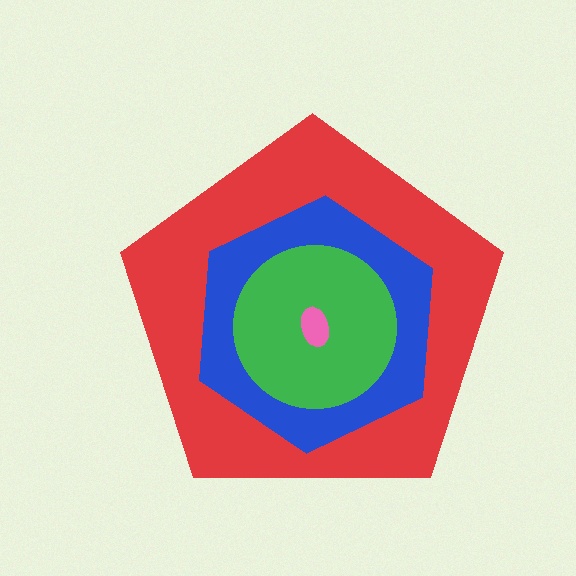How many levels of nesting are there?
4.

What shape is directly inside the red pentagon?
The blue hexagon.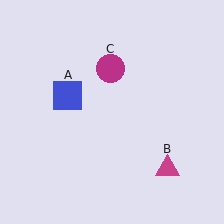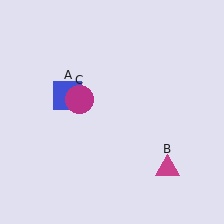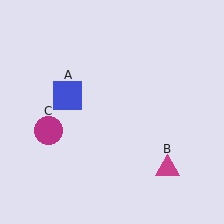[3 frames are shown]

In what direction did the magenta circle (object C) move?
The magenta circle (object C) moved down and to the left.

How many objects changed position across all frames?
1 object changed position: magenta circle (object C).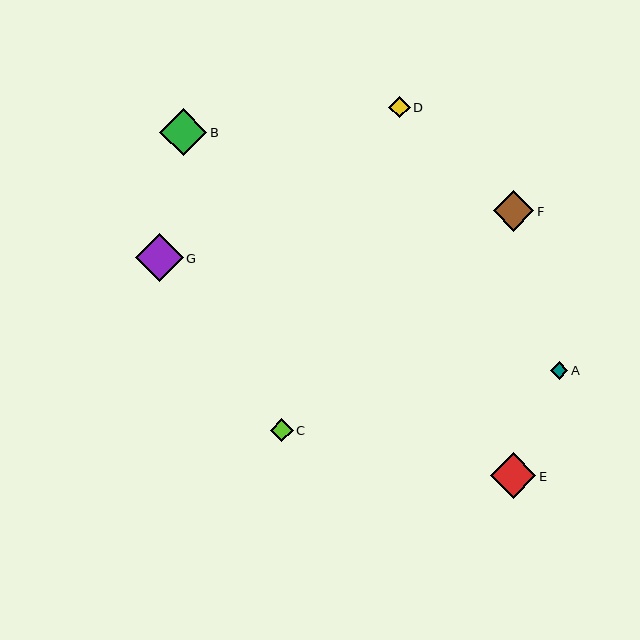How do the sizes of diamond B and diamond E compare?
Diamond B and diamond E are approximately the same size.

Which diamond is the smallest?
Diamond A is the smallest with a size of approximately 18 pixels.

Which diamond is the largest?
Diamond G is the largest with a size of approximately 48 pixels.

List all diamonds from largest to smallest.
From largest to smallest: G, B, E, F, C, D, A.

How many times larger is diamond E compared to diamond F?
Diamond E is approximately 1.1 times the size of diamond F.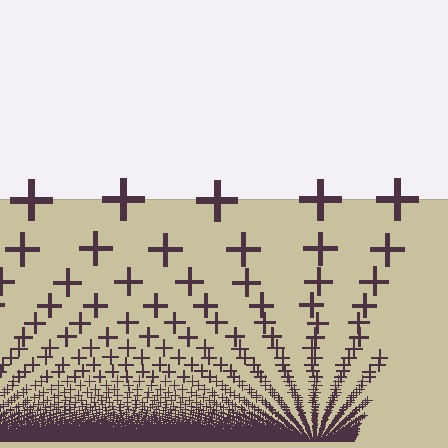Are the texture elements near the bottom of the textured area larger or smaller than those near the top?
Smaller. The gradient is inverted — elements near the bottom are smaller and denser.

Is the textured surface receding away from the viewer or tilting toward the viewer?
The surface appears to tilt toward the viewer. Texture elements get larger and sparser toward the top.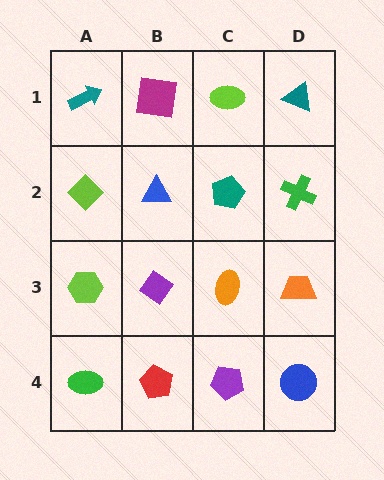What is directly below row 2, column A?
A lime hexagon.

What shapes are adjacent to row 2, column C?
A lime ellipse (row 1, column C), an orange ellipse (row 3, column C), a blue triangle (row 2, column B), a green cross (row 2, column D).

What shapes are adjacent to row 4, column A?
A lime hexagon (row 3, column A), a red pentagon (row 4, column B).